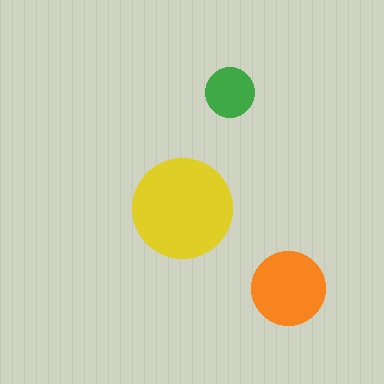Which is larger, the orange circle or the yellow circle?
The yellow one.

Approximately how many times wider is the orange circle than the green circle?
About 1.5 times wider.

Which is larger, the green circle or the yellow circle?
The yellow one.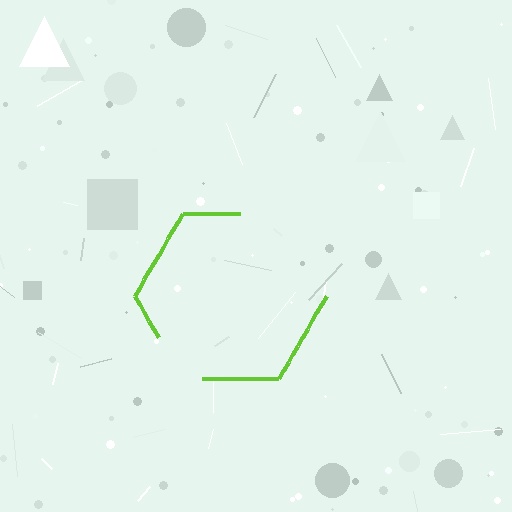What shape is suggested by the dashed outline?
The dashed outline suggests a hexagon.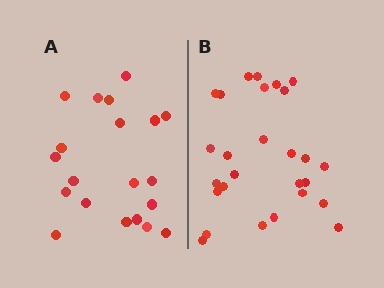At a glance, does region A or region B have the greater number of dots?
Region B (the right region) has more dots.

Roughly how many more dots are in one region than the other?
Region B has roughly 8 or so more dots than region A.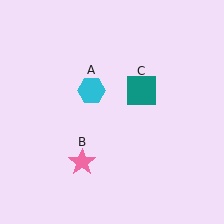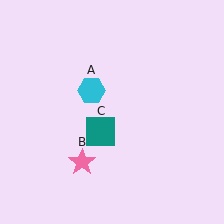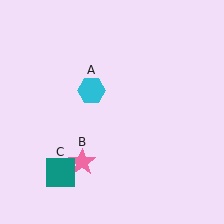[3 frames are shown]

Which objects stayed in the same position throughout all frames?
Cyan hexagon (object A) and pink star (object B) remained stationary.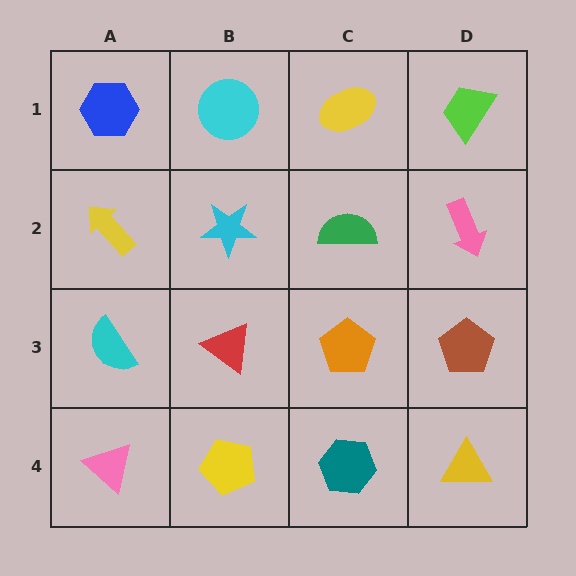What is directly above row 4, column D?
A brown pentagon.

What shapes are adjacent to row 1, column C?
A green semicircle (row 2, column C), a cyan circle (row 1, column B), a lime trapezoid (row 1, column D).